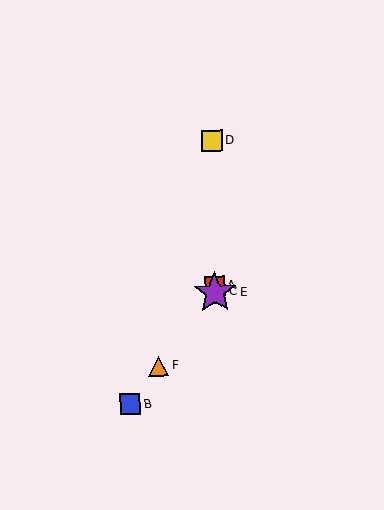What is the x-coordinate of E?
Object E is at x≈215.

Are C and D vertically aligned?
Yes, both are at x≈215.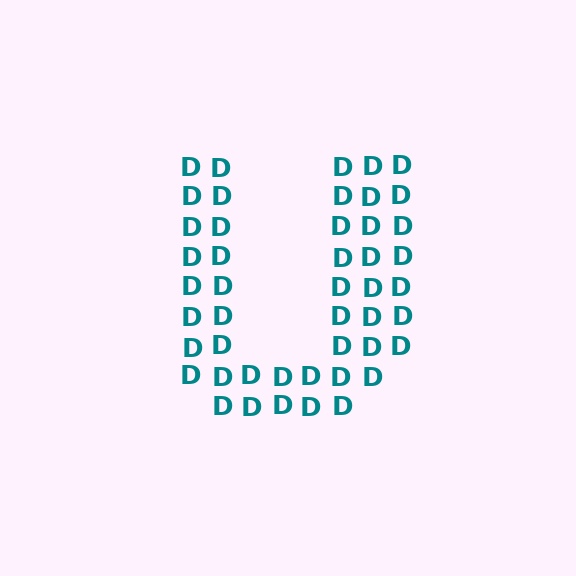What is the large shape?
The large shape is the letter U.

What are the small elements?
The small elements are letter D's.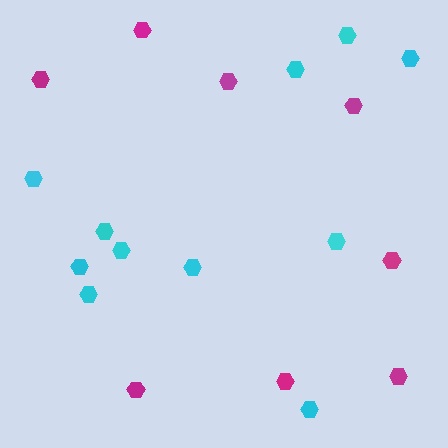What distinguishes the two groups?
There are 2 groups: one group of magenta hexagons (8) and one group of cyan hexagons (11).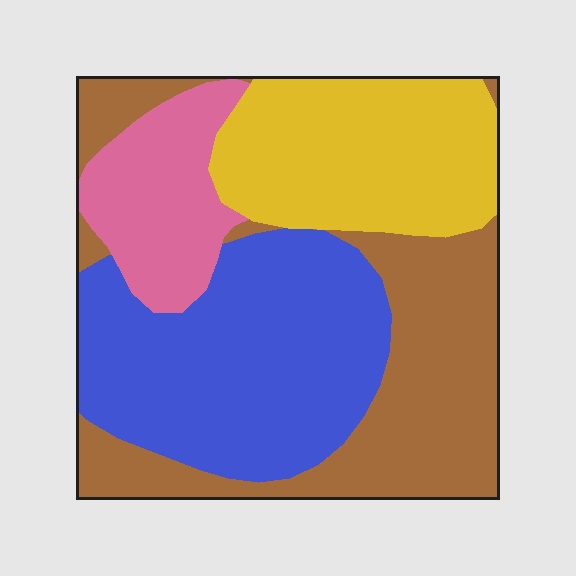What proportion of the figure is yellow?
Yellow covers roughly 25% of the figure.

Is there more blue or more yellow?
Blue.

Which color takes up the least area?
Pink, at roughly 15%.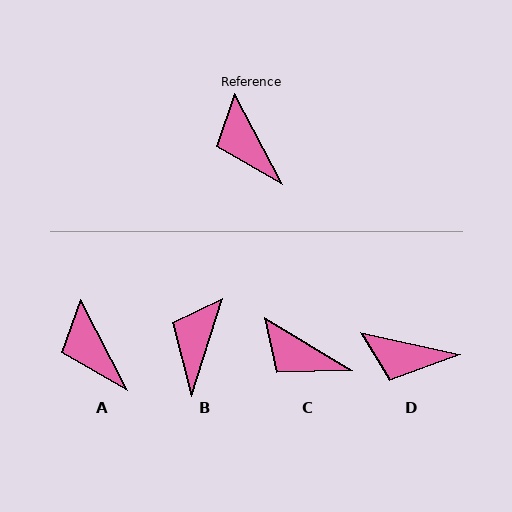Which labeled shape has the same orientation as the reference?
A.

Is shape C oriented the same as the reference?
No, it is off by about 32 degrees.